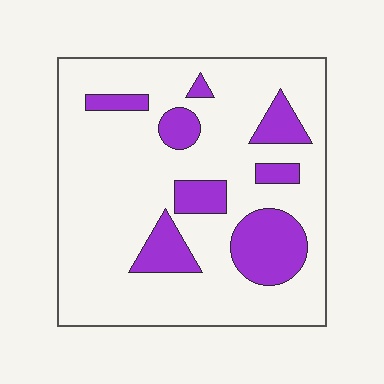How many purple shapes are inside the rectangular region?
8.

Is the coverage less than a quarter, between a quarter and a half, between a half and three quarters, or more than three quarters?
Less than a quarter.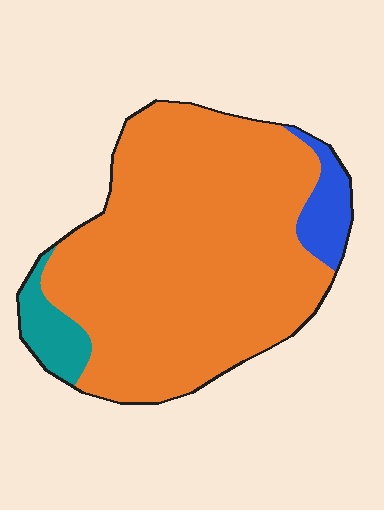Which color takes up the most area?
Orange, at roughly 85%.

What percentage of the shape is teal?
Teal takes up less than a sixth of the shape.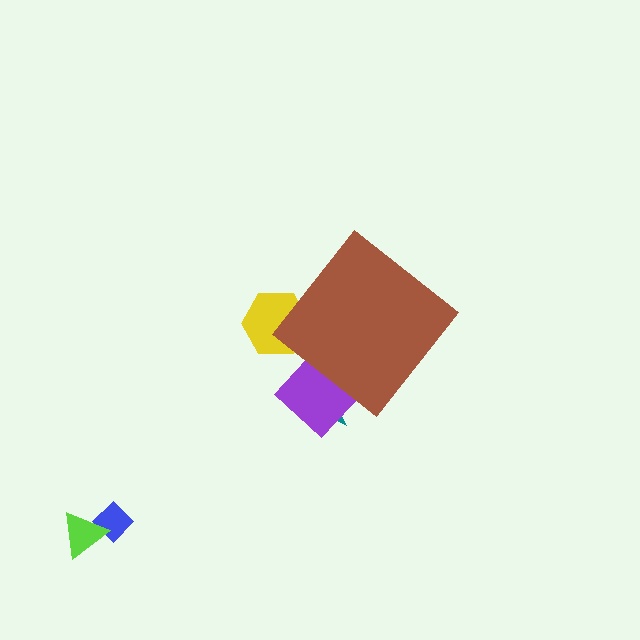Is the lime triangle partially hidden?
No, the lime triangle is fully visible.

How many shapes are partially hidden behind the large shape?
3 shapes are partially hidden.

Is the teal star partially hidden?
Yes, the teal star is partially hidden behind the brown diamond.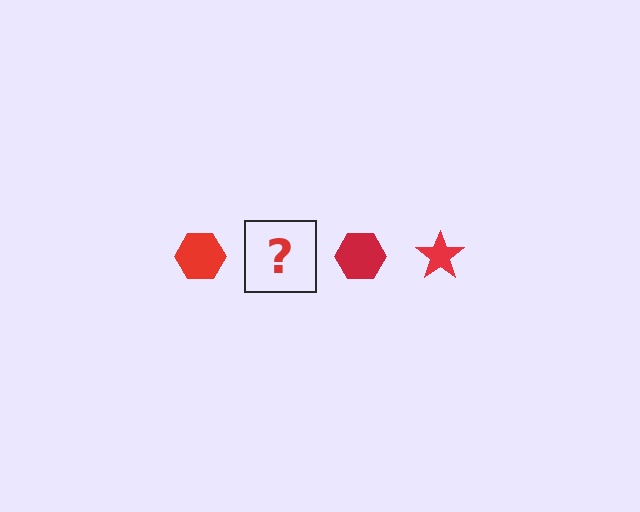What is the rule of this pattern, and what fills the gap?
The rule is that the pattern cycles through hexagon, star shapes in red. The gap should be filled with a red star.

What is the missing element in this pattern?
The missing element is a red star.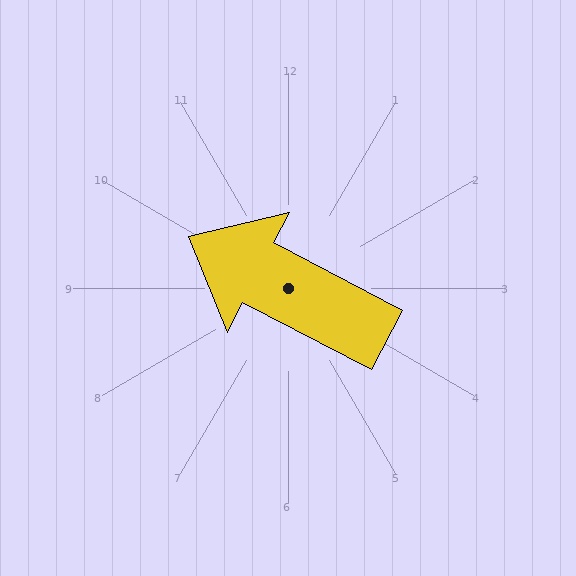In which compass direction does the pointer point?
Northwest.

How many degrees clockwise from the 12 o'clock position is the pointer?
Approximately 298 degrees.